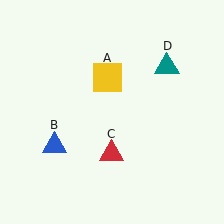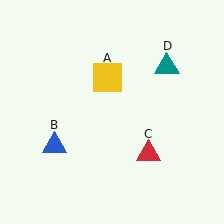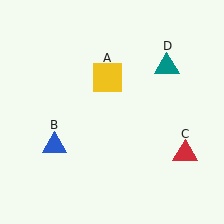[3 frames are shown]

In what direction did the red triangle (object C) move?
The red triangle (object C) moved right.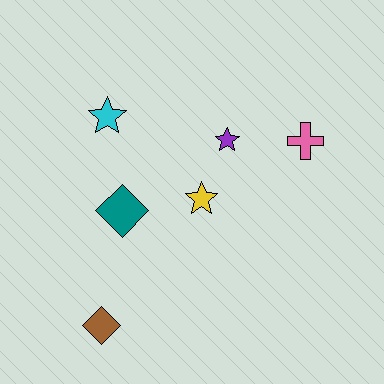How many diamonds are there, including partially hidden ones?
There are 2 diamonds.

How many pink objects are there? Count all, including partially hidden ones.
There is 1 pink object.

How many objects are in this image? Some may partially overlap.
There are 6 objects.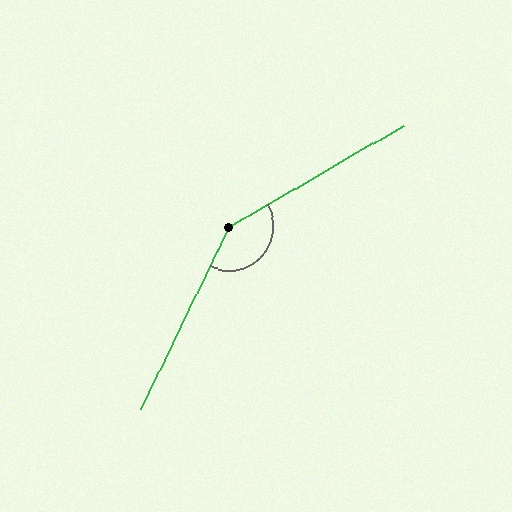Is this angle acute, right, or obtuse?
It is obtuse.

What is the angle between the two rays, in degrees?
Approximately 146 degrees.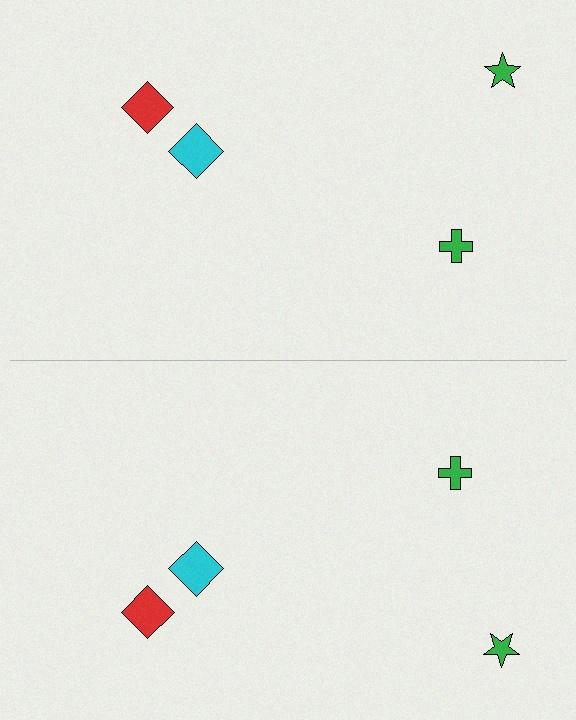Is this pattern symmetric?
Yes, this pattern has bilateral (reflection) symmetry.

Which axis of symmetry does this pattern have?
The pattern has a horizontal axis of symmetry running through the center of the image.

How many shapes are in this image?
There are 8 shapes in this image.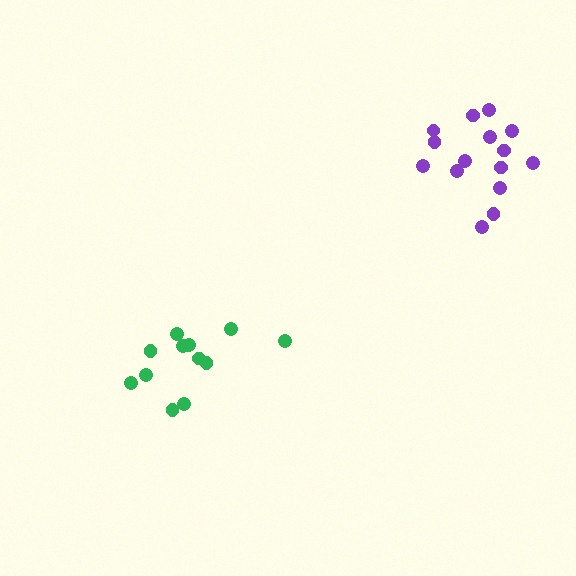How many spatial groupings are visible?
There are 2 spatial groupings.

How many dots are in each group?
Group 1: 15 dots, Group 2: 12 dots (27 total).